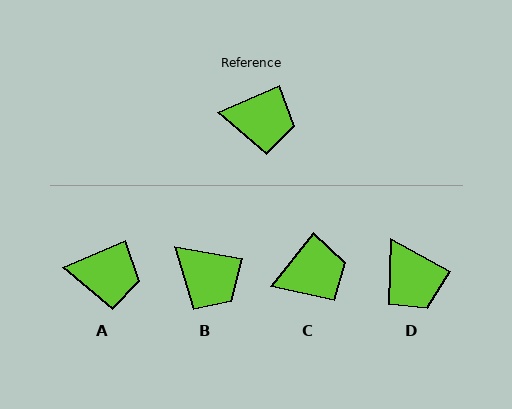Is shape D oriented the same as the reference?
No, it is off by about 52 degrees.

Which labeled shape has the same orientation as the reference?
A.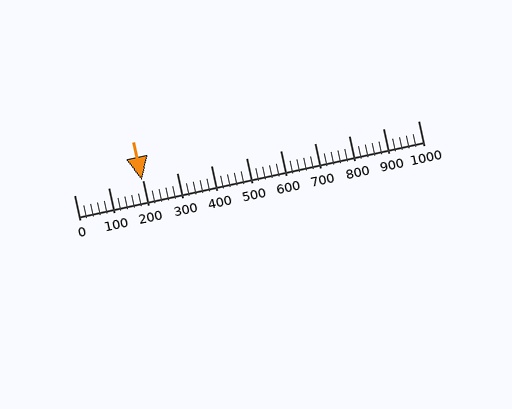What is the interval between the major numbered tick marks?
The major tick marks are spaced 100 units apart.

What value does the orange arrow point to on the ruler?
The orange arrow points to approximately 198.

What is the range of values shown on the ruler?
The ruler shows values from 0 to 1000.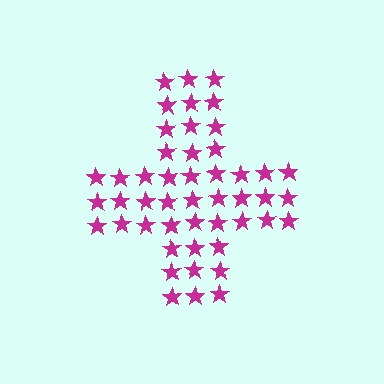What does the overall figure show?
The overall figure shows a cross.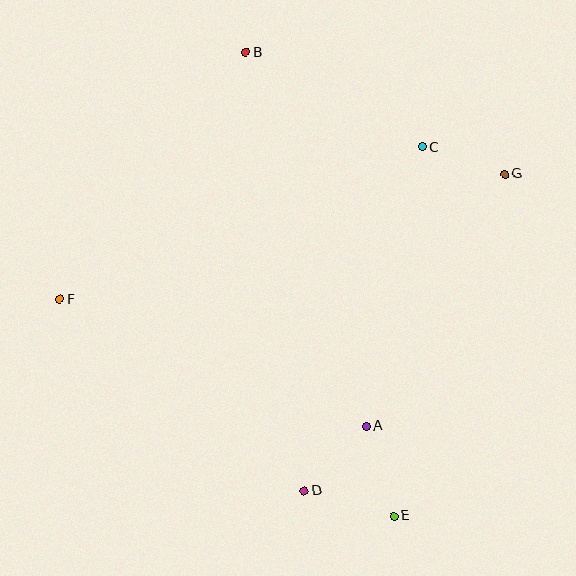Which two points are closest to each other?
Points C and G are closest to each other.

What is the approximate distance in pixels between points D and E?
The distance between D and E is approximately 93 pixels.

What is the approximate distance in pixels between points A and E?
The distance between A and E is approximately 94 pixels.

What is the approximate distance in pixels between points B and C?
The distance between B and C is approximately 201 pixels.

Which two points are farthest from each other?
Points B and E are farthest from each other.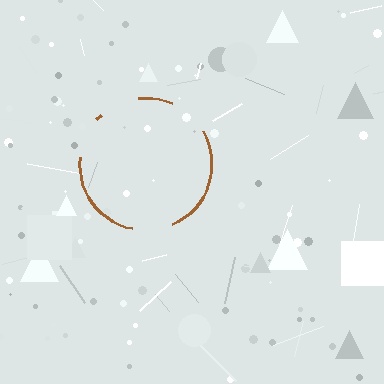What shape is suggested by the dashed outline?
The dashed outline suggests a circle.